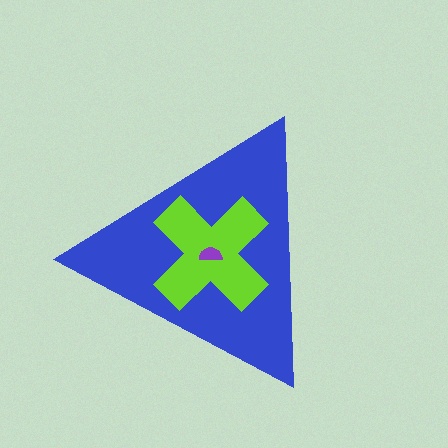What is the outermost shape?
The blue triangle.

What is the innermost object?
The purple semicircle.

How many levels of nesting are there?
3.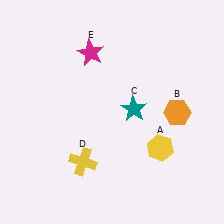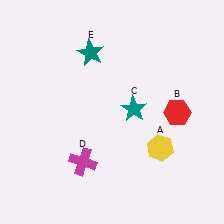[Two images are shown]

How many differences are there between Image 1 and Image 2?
There are 3 differences between the two images.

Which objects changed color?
B changed from orange to red. D changed from yellow to magenta. E changed from magenta to teal.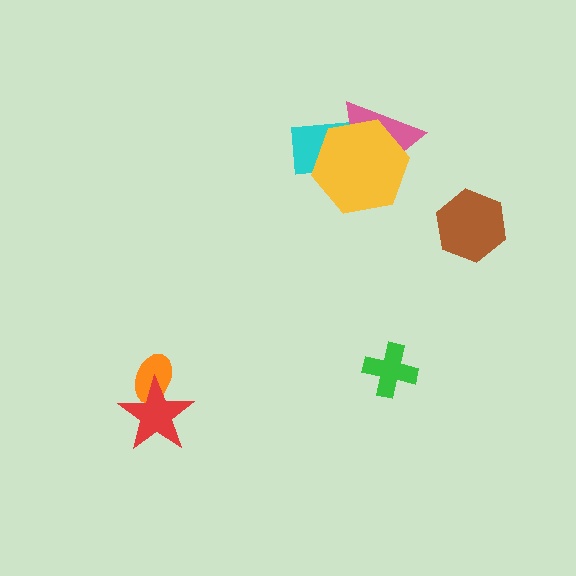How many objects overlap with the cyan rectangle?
2 objects overlap with the cyan rectangle.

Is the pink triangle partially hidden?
Yes, it is partially covered by another shape.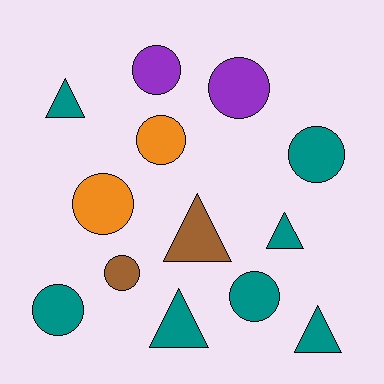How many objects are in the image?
There are 13 objects.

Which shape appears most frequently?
Circle, with 8 objects.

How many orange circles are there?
There are 2 orange circles.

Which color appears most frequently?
Teal, with 7 objects.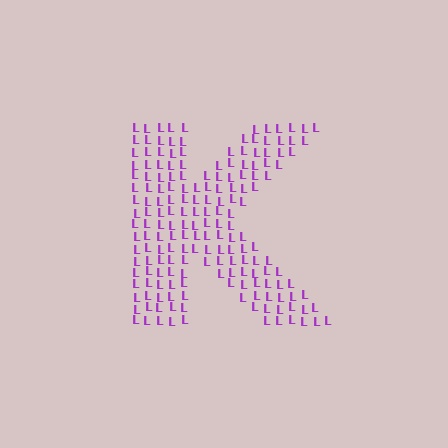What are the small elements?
The small elements are letter L's.